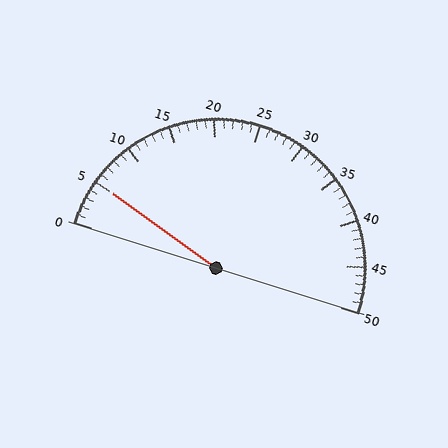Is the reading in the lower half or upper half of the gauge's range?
The reading is in the lower half of the range (0 to 50).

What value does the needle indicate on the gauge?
The needle indicates approximately 5.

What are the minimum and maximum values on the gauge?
The gauge ranges from 0 to 50.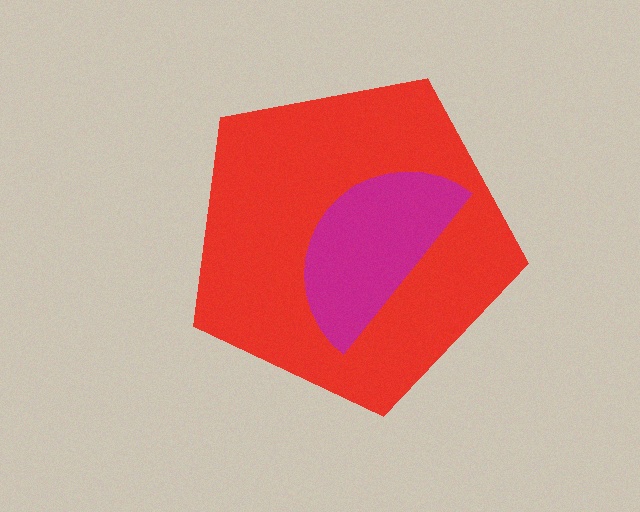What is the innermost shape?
The magenta semicircle.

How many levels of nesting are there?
2.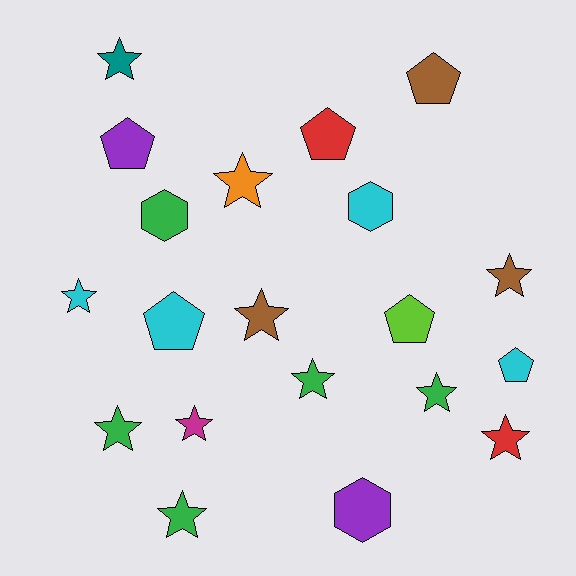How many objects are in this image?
There are 20 objects.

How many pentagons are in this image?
There are 6 pentagons.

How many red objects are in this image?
There are 2 red objects.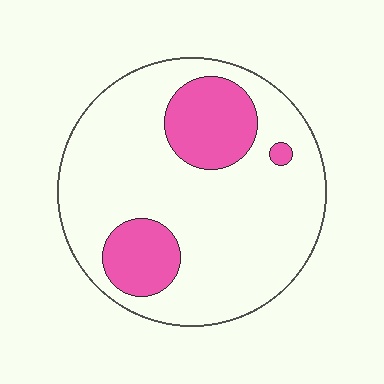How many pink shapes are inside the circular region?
3.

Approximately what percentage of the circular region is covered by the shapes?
Approximately 20%.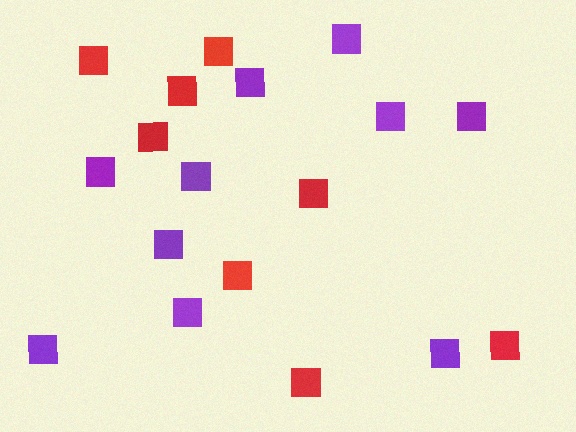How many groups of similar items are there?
There are 2 groups: one group of red squares (8) and one group of purple squares (10).